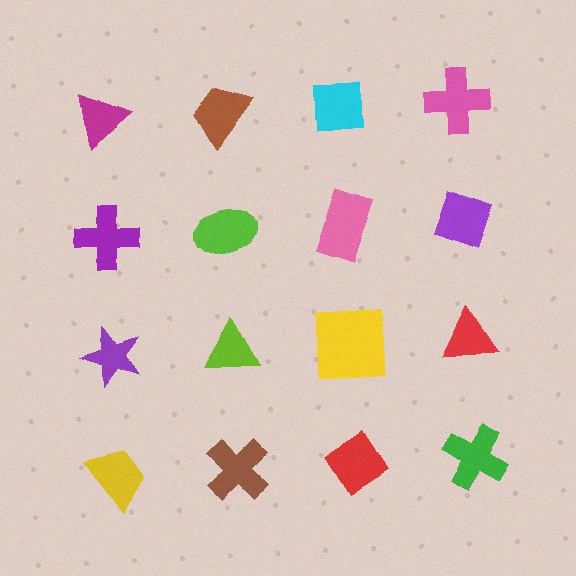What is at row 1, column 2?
A brown trapezoid.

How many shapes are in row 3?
4 shapes.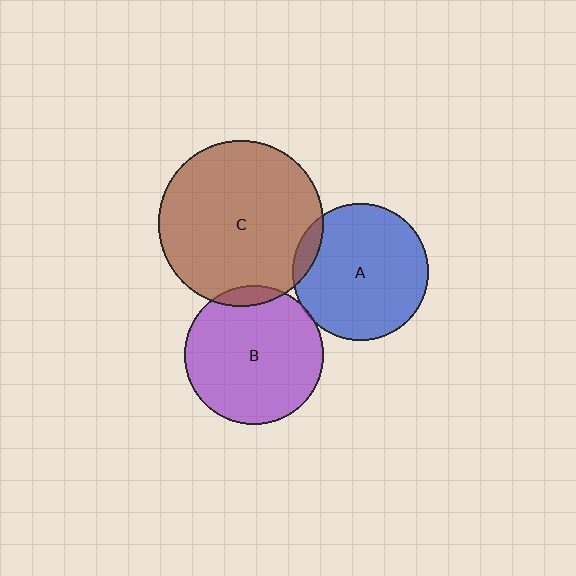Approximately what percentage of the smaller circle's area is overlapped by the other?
Approximately 5%.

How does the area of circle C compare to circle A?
Approximately 1.5 times.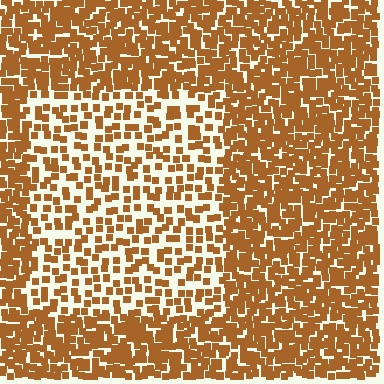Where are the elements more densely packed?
The elements are more densely packed outside the rectangle boundary.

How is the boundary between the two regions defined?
The boundary is defined by a change in element density (approximately 2.1x ratio). All elements are the same color, size, and shape.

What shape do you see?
I see a rectangle.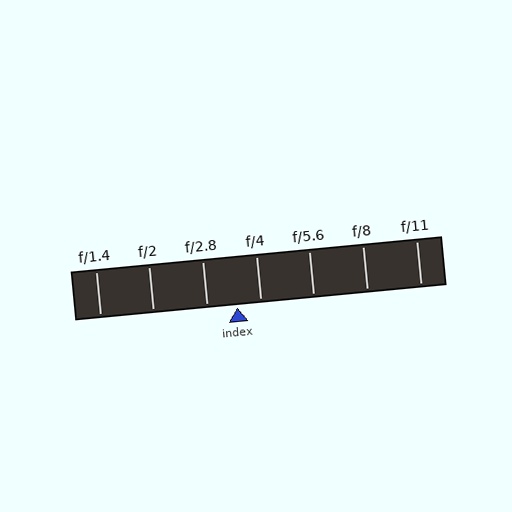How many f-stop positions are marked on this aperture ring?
There are 7 f-stop positions marked.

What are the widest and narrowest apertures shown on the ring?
The widest aperture shown is f/1.4 and the narrowest is f/11.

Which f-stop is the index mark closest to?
The index mark is closest to f/4.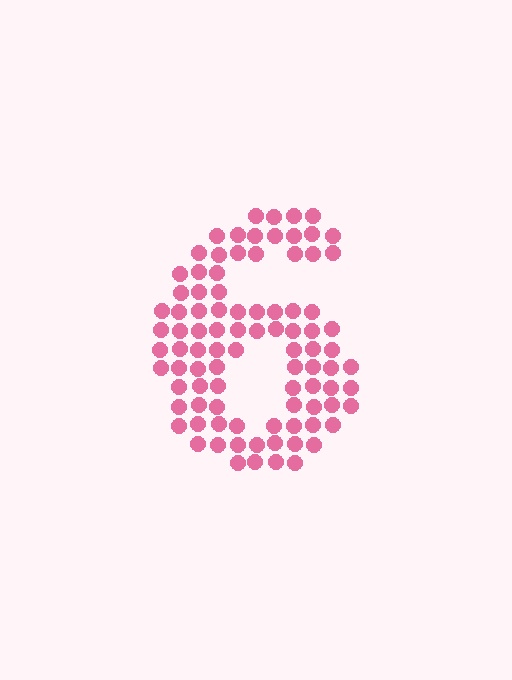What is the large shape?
The large shape is the digit 6.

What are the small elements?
The small elements are circles.